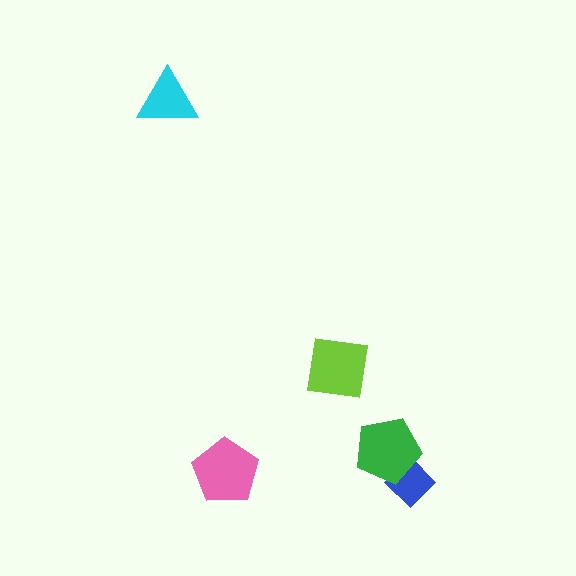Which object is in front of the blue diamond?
The green pentagon is in front of the blue diamond.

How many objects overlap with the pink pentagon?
0 objects overlap with the pink pentagon.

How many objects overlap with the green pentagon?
1 object overlaps with the green pentagon.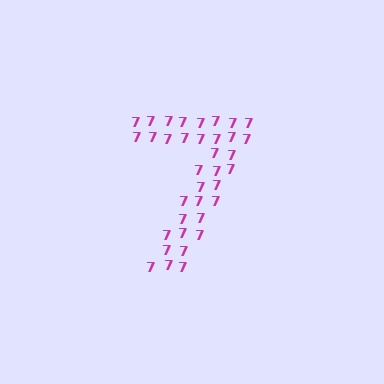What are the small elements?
The small elements are digit 7's.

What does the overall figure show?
The overall figure shows the digit 7.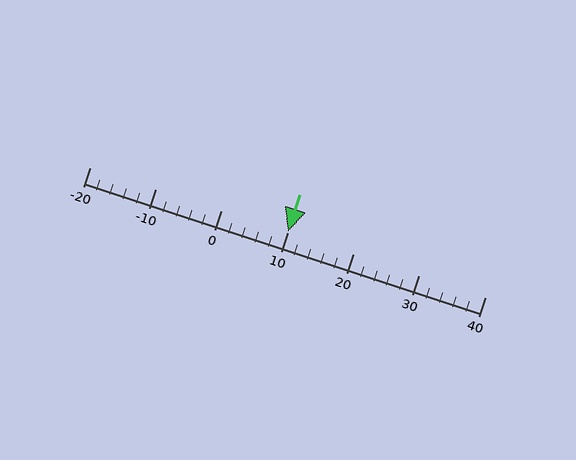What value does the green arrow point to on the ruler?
The green arrow points to approximately 10.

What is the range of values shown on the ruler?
The ruler shows values from -20 to 40.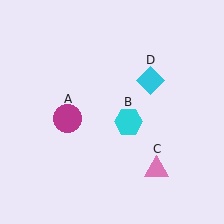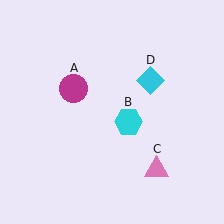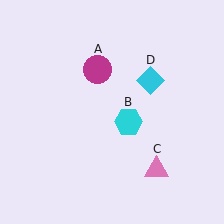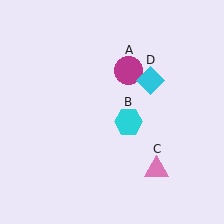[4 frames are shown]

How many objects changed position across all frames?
1 object changed position: magenta circle (object A).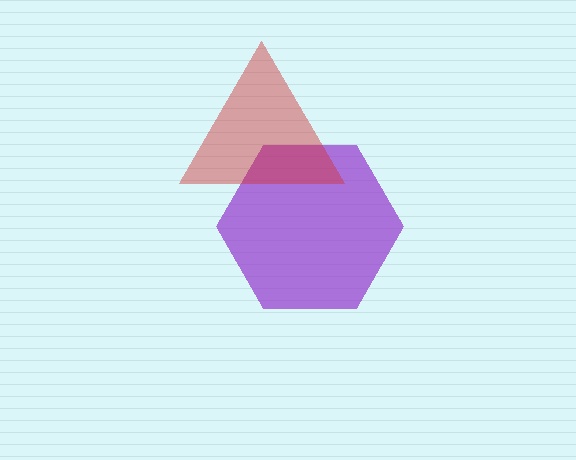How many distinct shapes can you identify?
There are 2 distinct shapes: a purple hexagon, a red triangle.